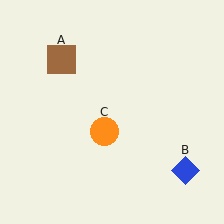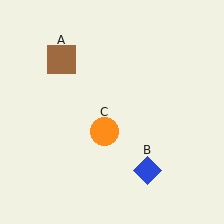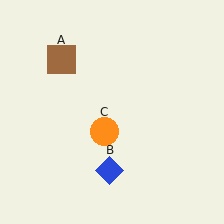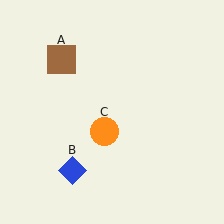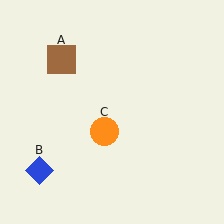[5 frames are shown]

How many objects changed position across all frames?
1 object changed position: blue diamond (object B).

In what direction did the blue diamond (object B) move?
The blue diamond (object B) moved left.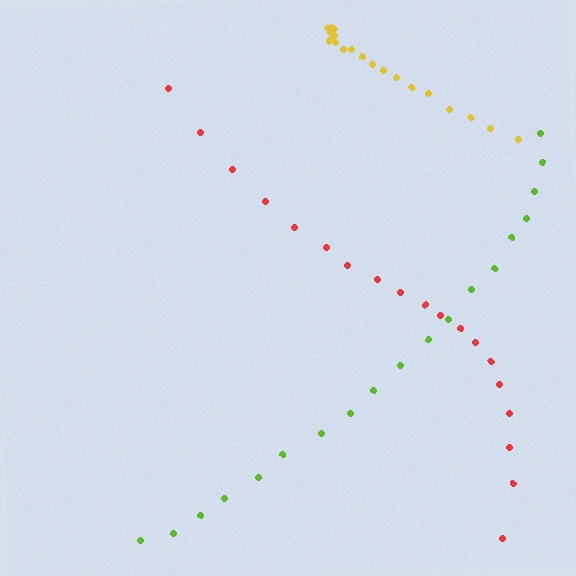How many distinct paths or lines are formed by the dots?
There are 3 distinct paths.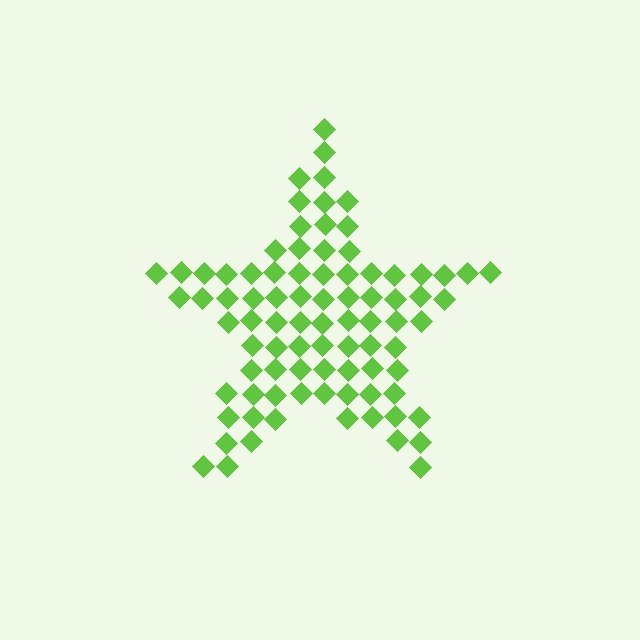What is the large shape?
The large shape is a star.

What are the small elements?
The small elements are diamonds.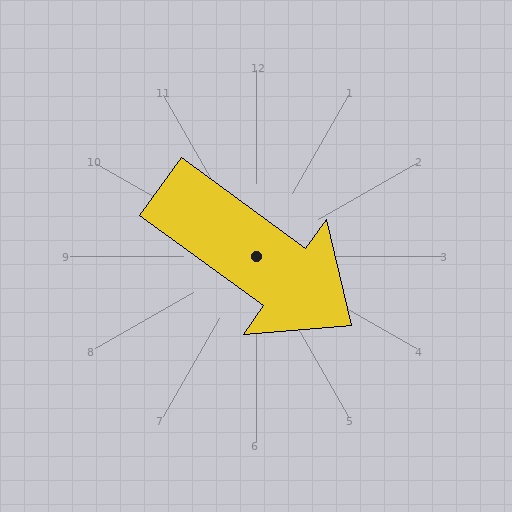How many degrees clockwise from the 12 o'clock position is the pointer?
Approximately 126 degrees.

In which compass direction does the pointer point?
Southeast.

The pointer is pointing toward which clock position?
Roughly 4 o'clock.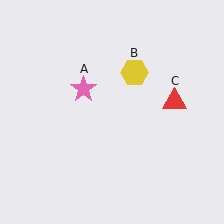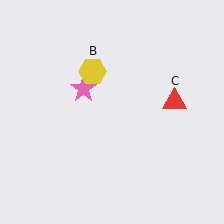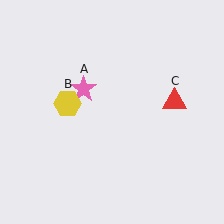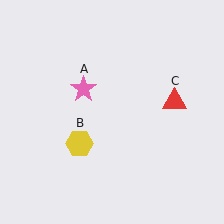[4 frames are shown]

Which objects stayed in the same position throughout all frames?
Pink star (object A) and red triangle (object C) remained stationary.